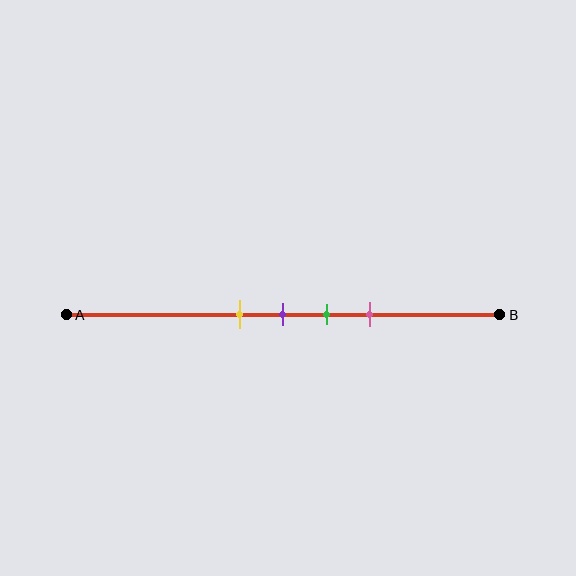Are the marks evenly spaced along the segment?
Yes, the marks are approximately evenly spaced.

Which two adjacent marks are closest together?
The yellow and purple marks are the closest adjacent pair.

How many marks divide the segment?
There are 4 marks dividing the segment.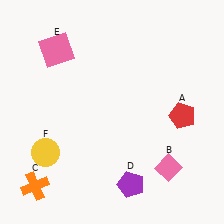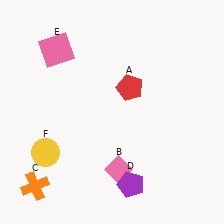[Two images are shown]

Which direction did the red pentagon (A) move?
The red pentagon (A) moved left.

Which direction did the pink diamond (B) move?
The pink diamond (B) moved left.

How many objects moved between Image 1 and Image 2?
2 objects moved between the two images.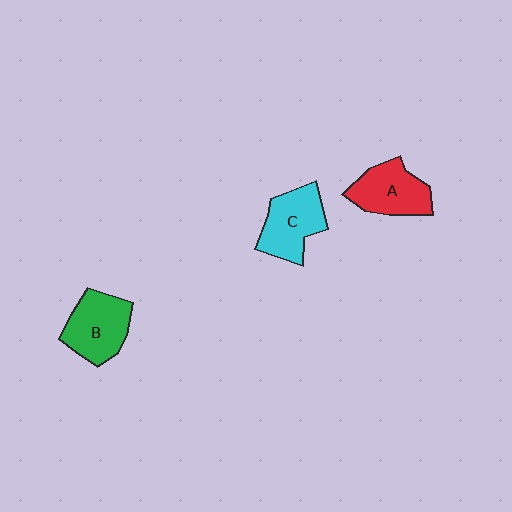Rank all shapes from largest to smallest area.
From largest to smallest: B (green), C (cyan), A (red).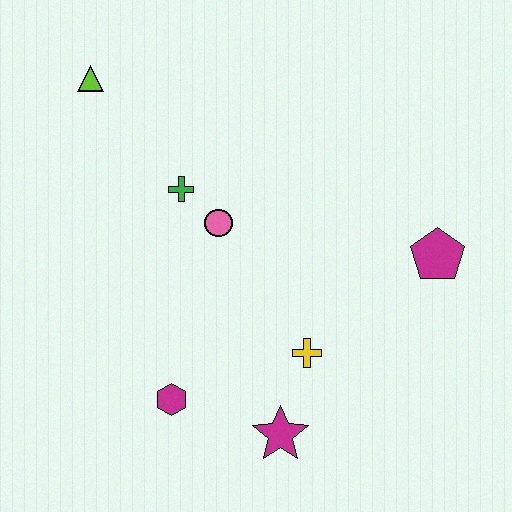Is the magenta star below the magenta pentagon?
Yes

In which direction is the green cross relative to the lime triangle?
The green cross is below the lime triangle.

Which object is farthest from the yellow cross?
The lime triangle is farthest from the yellow cross.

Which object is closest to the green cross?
The pink circle is closest to the green cross.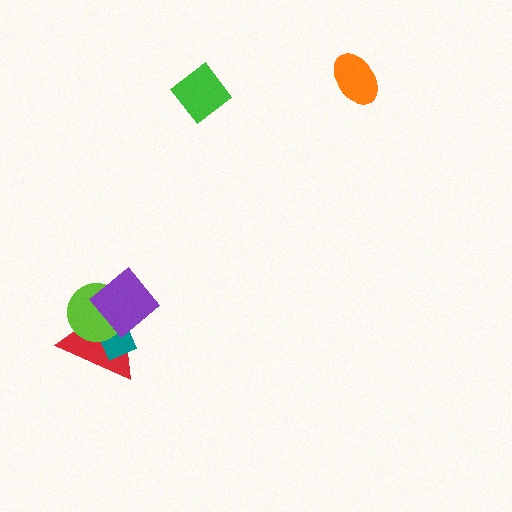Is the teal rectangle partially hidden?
Yes, it is partially covered by another shape.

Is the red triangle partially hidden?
Yes, it is partially covered by another shape.